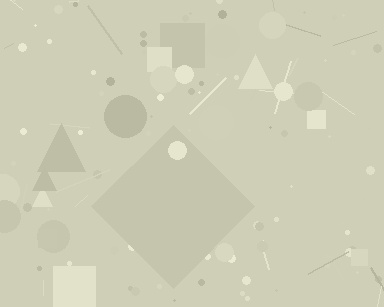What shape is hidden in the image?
A diamond is hidden in the image.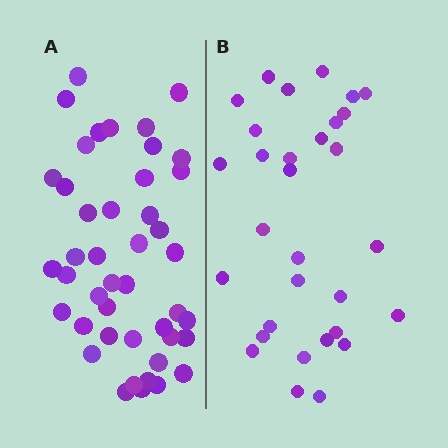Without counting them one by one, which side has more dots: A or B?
Region A (the left region) has more dots.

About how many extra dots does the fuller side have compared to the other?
Region A has approximately 15 more dots than region B.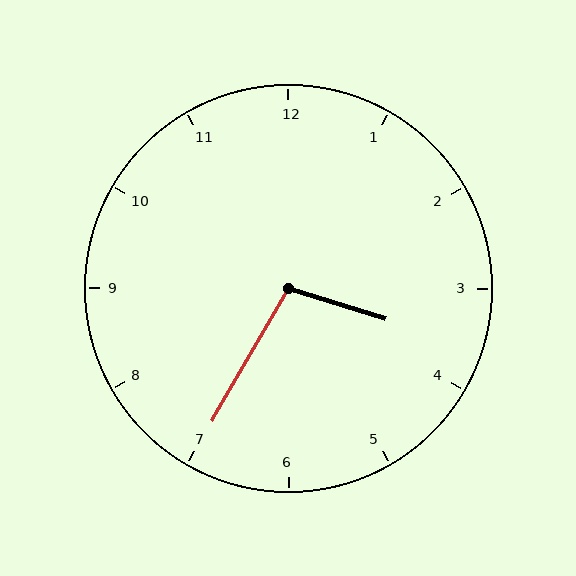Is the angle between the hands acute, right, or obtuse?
It is obtuse.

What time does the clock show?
3:35.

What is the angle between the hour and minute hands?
Approximately 102 degrees.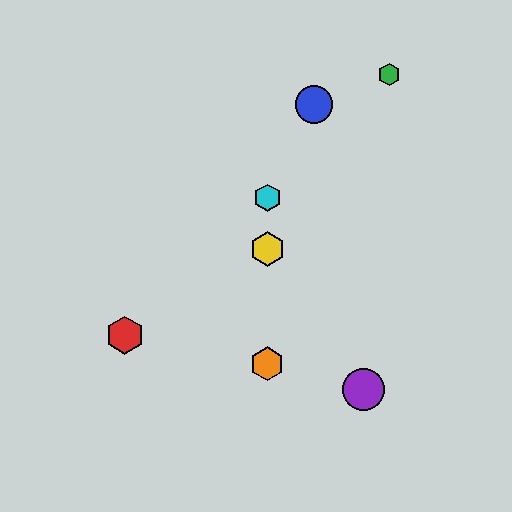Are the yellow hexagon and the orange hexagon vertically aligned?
Yes, both are at x≈267.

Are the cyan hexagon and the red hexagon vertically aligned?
No, the cyan hexagon is at x≈267 and the red hexagon is at x≈125.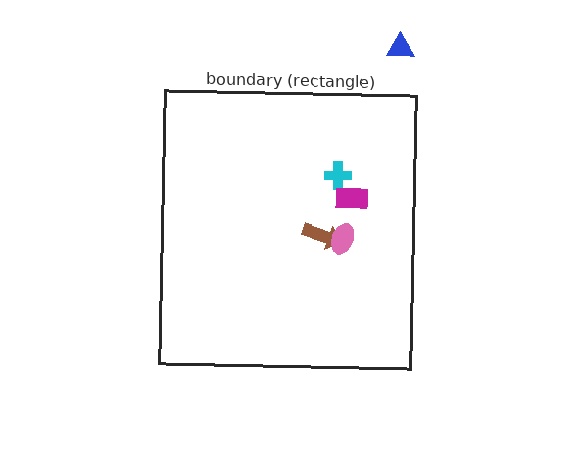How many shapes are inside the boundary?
4 inside, 1 outside.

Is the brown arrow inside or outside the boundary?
Inside.